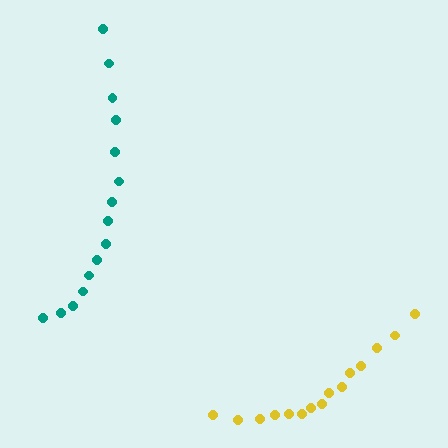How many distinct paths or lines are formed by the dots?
There are 2 distinct paths.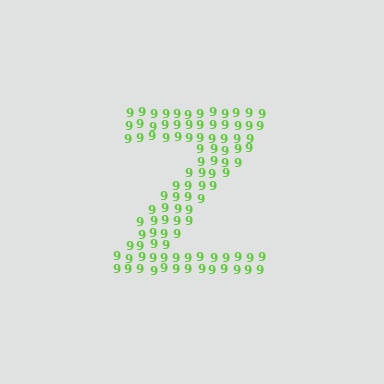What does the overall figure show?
The overall figure shows the letter Z.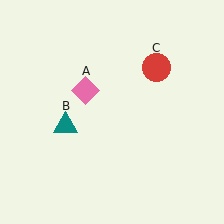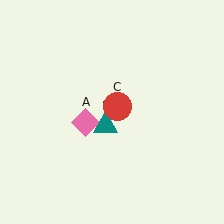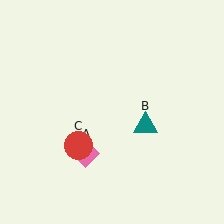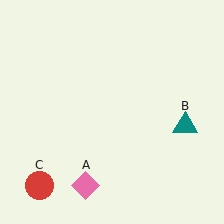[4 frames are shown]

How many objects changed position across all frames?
3 objects changed position: pink diamond (object A), teal triangle (object B), red circle (object C).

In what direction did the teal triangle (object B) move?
The teal triangle (object B) moved right.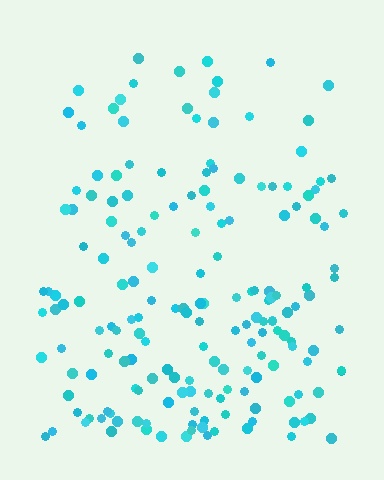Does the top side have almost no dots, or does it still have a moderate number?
Still a moderate number, just noticeably fewer than the bottom.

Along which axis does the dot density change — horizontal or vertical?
Vertical.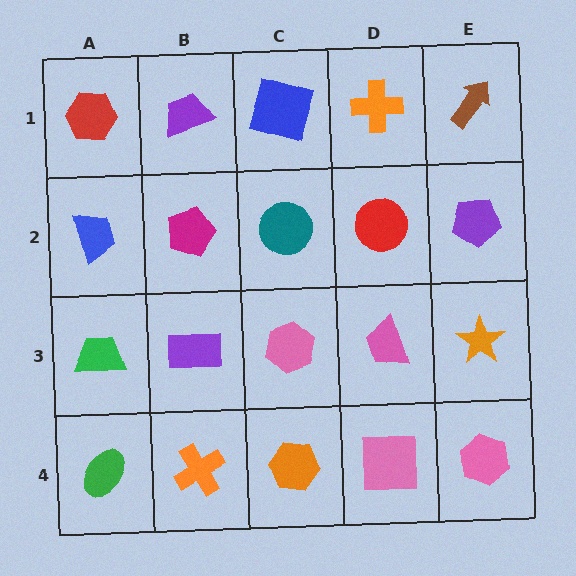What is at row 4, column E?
A pink hexagon.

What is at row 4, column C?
An orange hexagon.